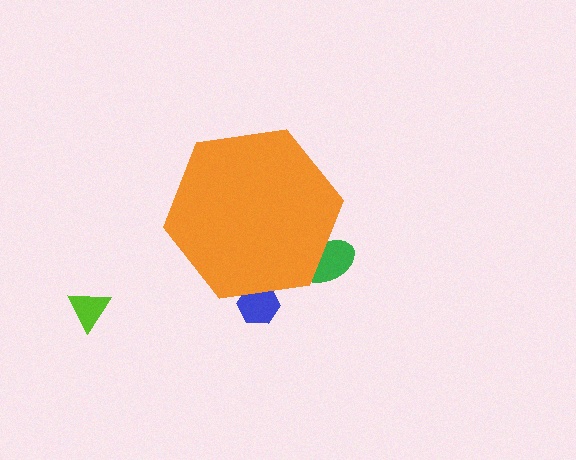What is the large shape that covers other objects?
An orange hexagon.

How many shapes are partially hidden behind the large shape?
2 shapes are partially hidden.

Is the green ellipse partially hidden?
Yes, the green ellipse is partially hidden behind the orange hexagon.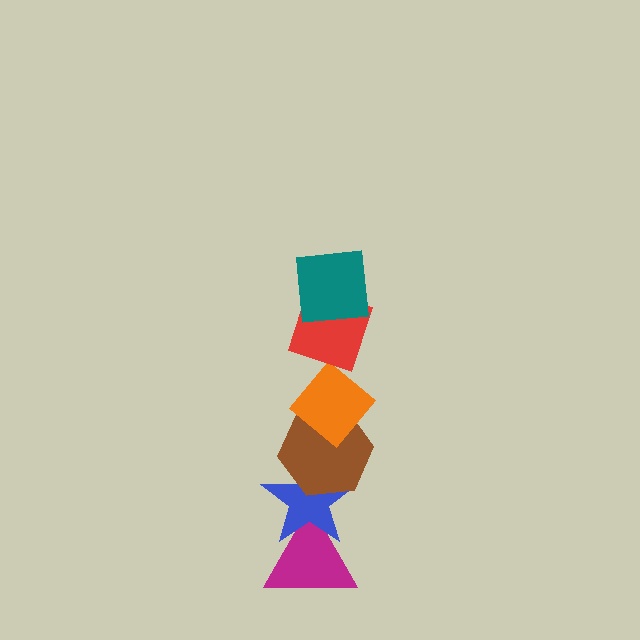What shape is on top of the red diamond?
The teal square is on top of the red diamond.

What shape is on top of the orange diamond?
The red diamond is on top of the orange diamond.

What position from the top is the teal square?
The teal square is 1st from the top.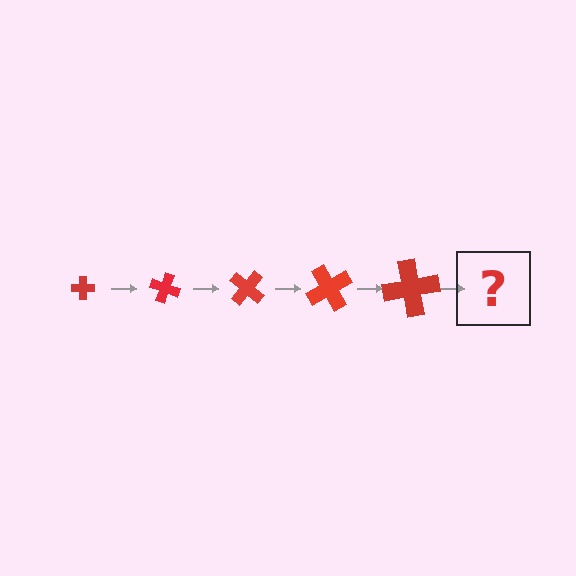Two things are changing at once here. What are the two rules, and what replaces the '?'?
The two rules are that the cross grows larger each step and it rotates 20 degrees each step. The '?' should be a cross, larger than the previous one and rotated 100 degrees from the start.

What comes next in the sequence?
The next element should be a cross, larger than the previous one and rotated 100 degrees from the start.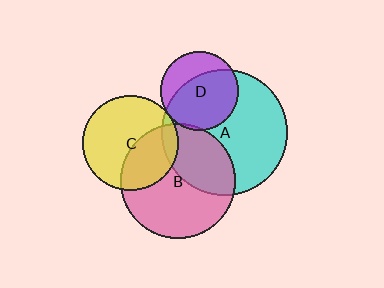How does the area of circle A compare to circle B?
Approximately 1.2 times.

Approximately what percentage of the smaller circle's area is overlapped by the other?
Approximately 5%.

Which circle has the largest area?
Circle A (cyan).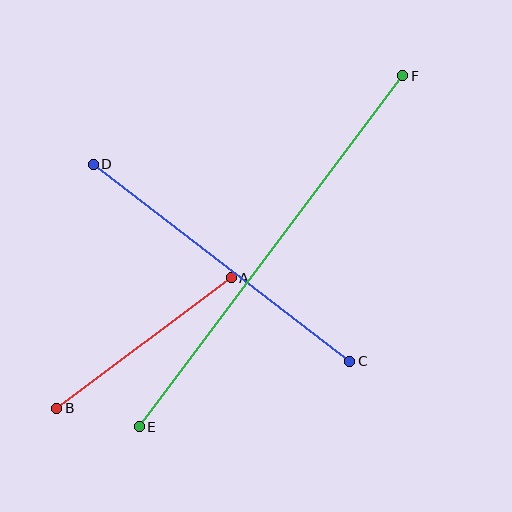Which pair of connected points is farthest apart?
Points E and F are farthest apart.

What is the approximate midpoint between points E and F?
The midpoint is at approximately (271, 251) pixels.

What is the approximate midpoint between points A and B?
The midpoint is at approximately (144, 343) pixels.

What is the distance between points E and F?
The distance is approximately 439 pixels.